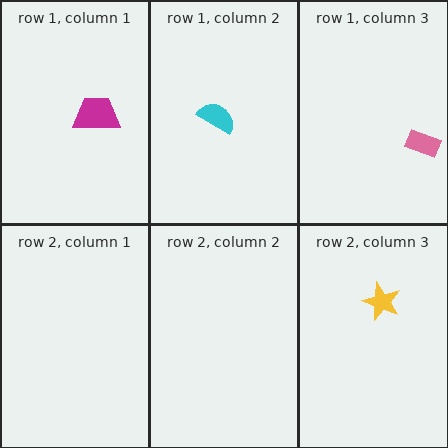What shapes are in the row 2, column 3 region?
The yellow star.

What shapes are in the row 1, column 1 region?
The magenta trapezoid.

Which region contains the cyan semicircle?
The row 1, column 2 region.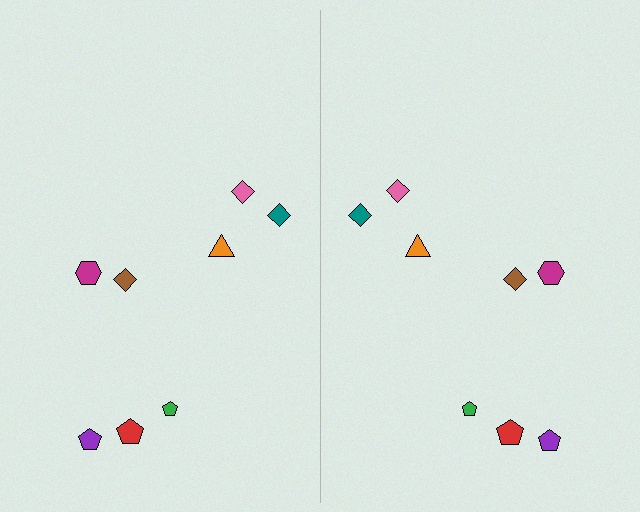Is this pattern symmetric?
Yes, this pattern has bilateral (reflection) symmetry.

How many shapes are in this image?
There are 16 shapes in this image.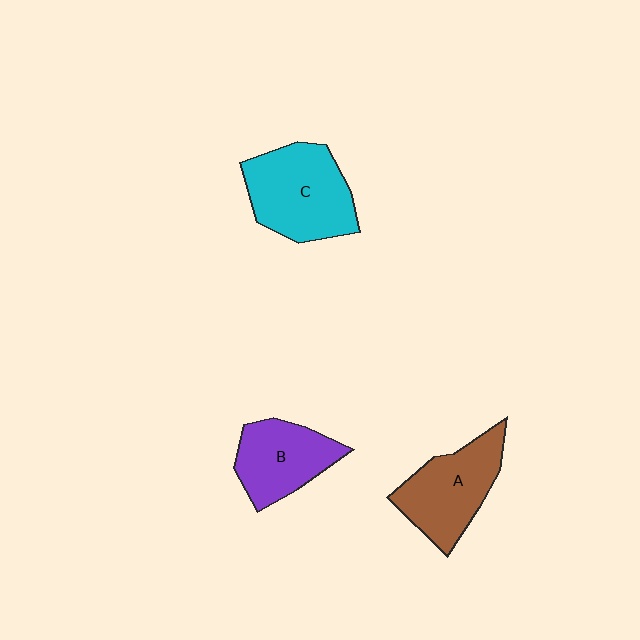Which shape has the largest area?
Shape C (cyan).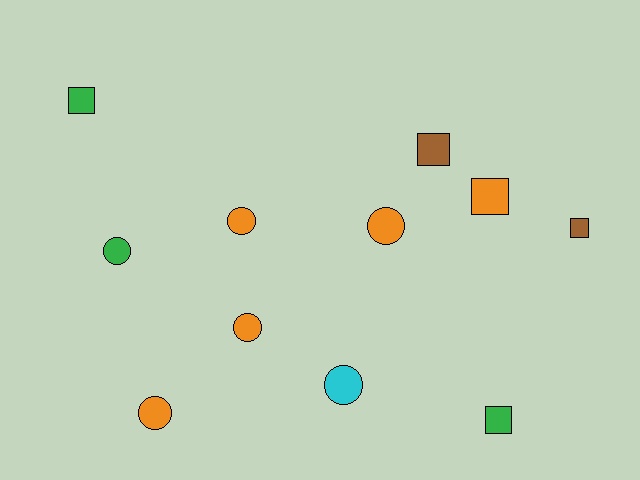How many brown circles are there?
There are no brown circles.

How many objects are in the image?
There are 11 objects.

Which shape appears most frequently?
Circle, with 6 objects.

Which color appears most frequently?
Orange, with 5 objects.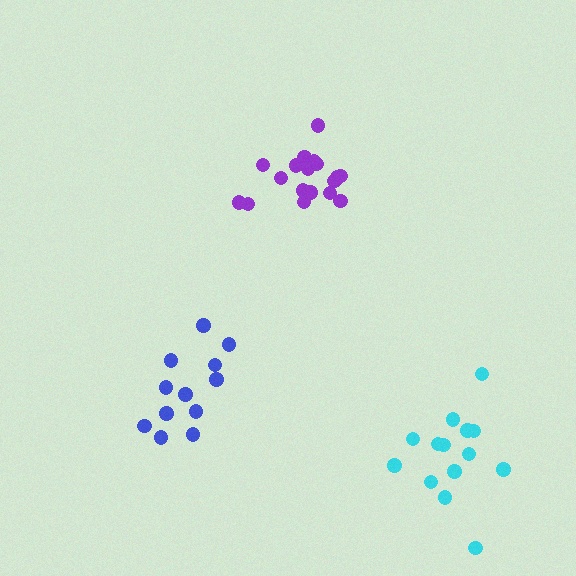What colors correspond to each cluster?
The clusters are colored: cyan, purple, blue.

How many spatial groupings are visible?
There are 3 spatial groupings.